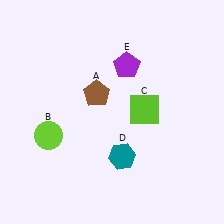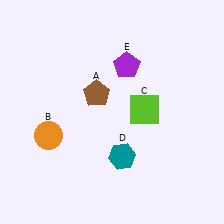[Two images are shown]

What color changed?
The circle (B) changed from lime in Image 1 to orange in Image 2.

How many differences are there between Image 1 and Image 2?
There is 1 difference between the two images.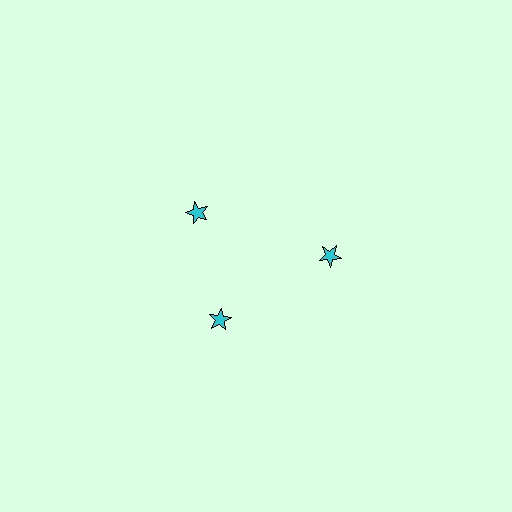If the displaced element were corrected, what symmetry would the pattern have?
It would have 3-fold rotational symmetry — the pattern would map onto itself every 120 degrees.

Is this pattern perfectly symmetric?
No. The 3 cyan stars are arranged in a ring, but one element near the 11 o'clock position is rotated out of alignment along the ring, breaking the 3-fold rotational symmetry.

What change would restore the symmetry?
The symmetry would be restored by rotating it back into even spacing with its neighbors so that all 3 stars sit at equal angles and equal distance from the center.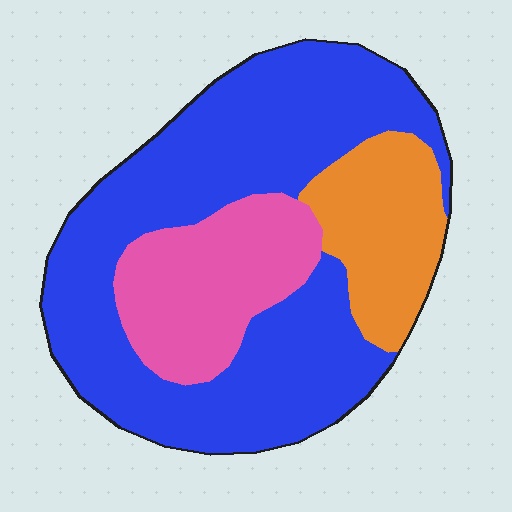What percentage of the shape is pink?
Pink takes up less than a quarter of the shape.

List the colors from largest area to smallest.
From largest to smallest: blue, pink, orange.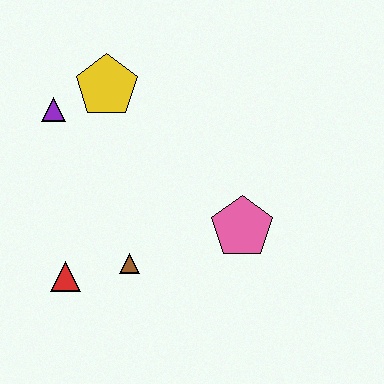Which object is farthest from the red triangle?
The yellow pentagon is farthest from the red triangle.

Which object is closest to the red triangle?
The brown triangle is closest to the red triangle.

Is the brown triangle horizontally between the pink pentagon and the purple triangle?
Yes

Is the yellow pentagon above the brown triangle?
Yes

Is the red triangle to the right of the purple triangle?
Yes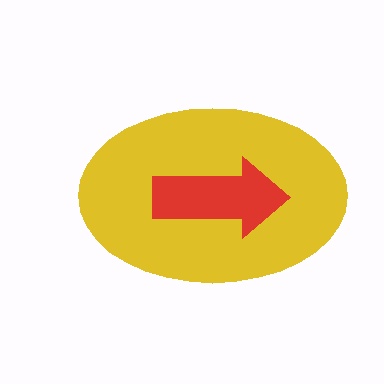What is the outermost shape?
The yellow ellipse.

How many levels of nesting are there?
2.